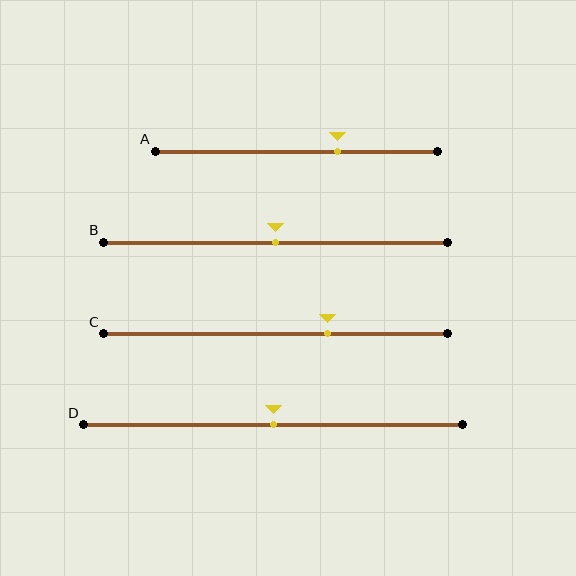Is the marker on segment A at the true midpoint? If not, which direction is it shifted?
No, the marker on segment A is shifted to the right by about 15% of the segment length.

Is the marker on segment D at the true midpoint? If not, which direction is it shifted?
Yes, the marker on segment D is at the true midpoint.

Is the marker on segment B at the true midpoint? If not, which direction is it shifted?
Yes, the marker on segment B is at the true midpoint.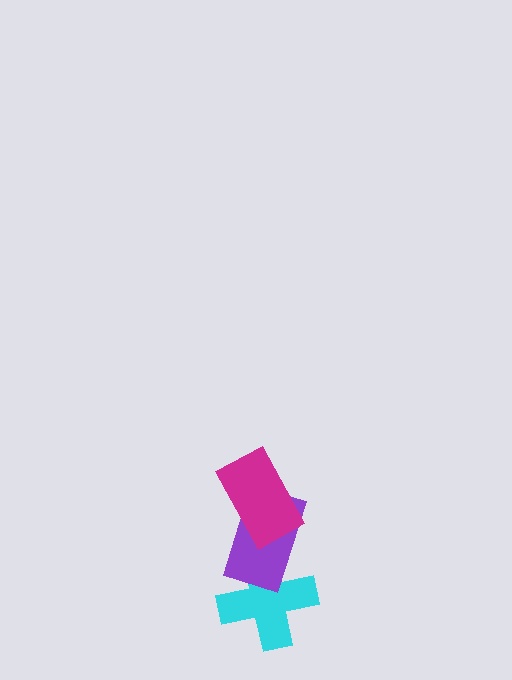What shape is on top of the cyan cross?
The purple rectangle is on top of the cyan cross.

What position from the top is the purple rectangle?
The purple rectangle is 2nd from the top.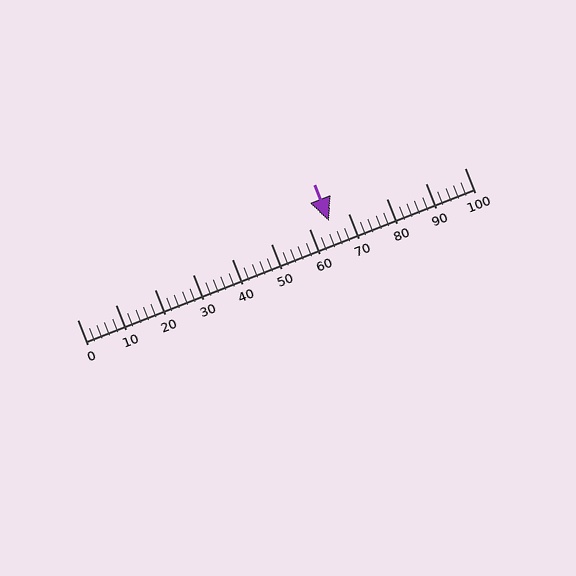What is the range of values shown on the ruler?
The ruler shows values from 0 to 100.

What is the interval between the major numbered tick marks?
The major tick marks are spaced 10 units apart.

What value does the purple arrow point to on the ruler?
The purple arrow points to approximately 65.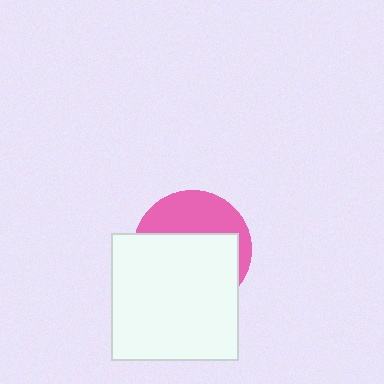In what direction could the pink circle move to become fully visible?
The pink circle could move up. That would shift it out from behind the white square entirely.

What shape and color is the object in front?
The object in front is a white square.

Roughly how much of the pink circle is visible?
A small part of it is visible (roughly 38%).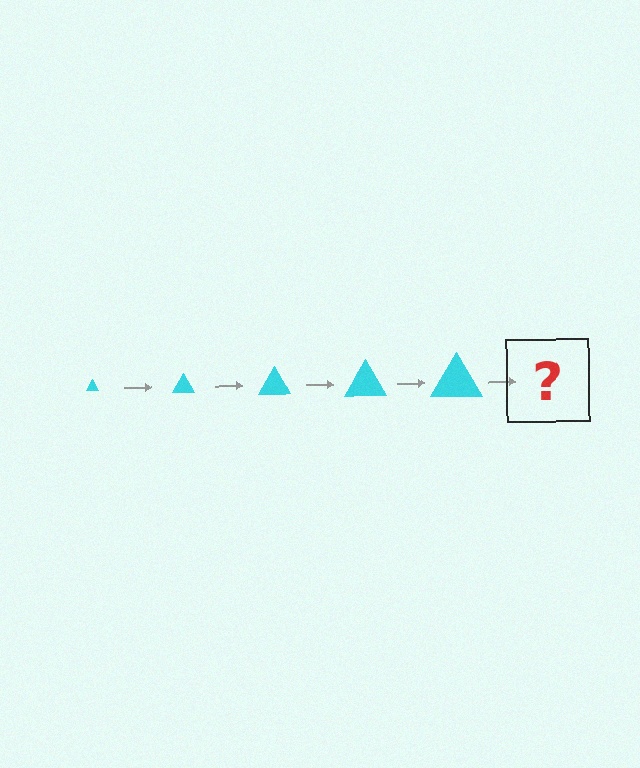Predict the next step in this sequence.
The next step is a cyan triangle, larger than the previous one.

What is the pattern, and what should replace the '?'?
The pattern is that the triangle gets progressively larger each step. The '?' should be a cyan triangle, larger than the previous one.